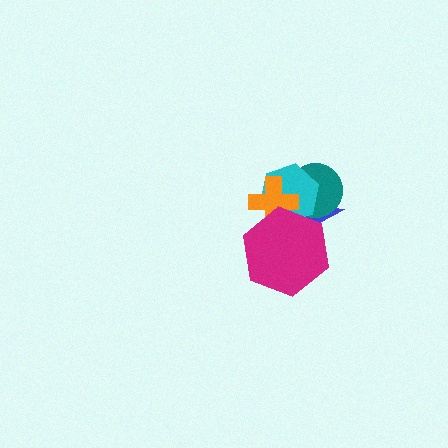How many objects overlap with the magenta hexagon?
3 objects overlap with the magenta hexagon.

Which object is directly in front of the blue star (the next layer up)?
The teal circle is directly in front of the blue star.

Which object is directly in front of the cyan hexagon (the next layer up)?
The orange cross is directly in front of the cyan hexagon.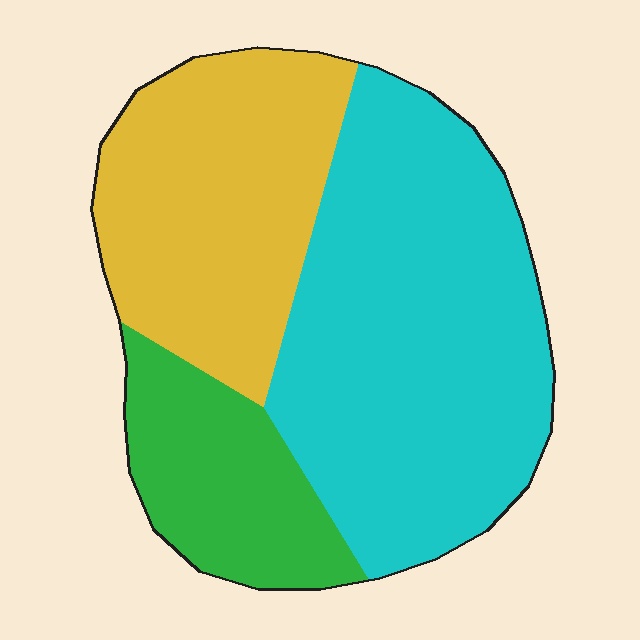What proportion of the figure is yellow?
Yellow covers 32% of the figure.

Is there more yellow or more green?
Yellow.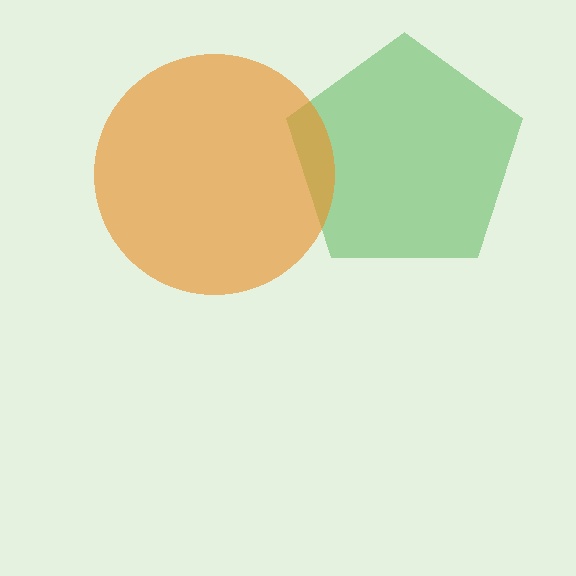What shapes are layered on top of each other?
The layered shapes are: a green pentagon, an orange circle.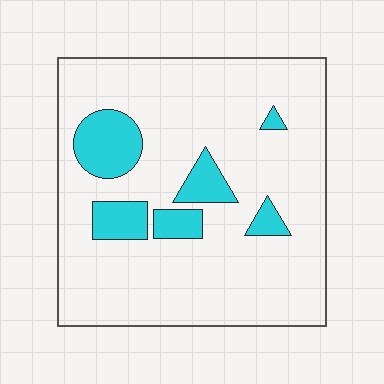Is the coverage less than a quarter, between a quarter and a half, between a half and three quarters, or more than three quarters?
Less than a quarter.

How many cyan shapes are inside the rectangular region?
6.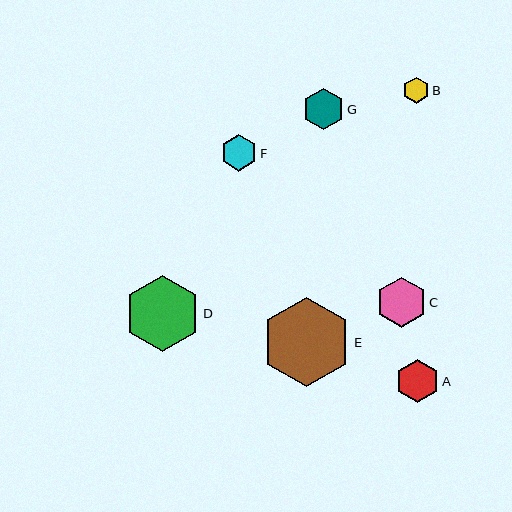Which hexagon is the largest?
Hexagon E is the largest with a size of approximately 90 pixels.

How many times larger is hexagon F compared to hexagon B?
Hexagon F is approximately 1.4 times the size of hexagon B.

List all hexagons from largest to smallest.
From largest to smallest: E, D, C, A, G, F, B.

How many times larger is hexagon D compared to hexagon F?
Hexagon D is approximately 2.1 times the size of hexagon F.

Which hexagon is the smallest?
Hexagon B is the smallest with a size of approximately 26 pixels.